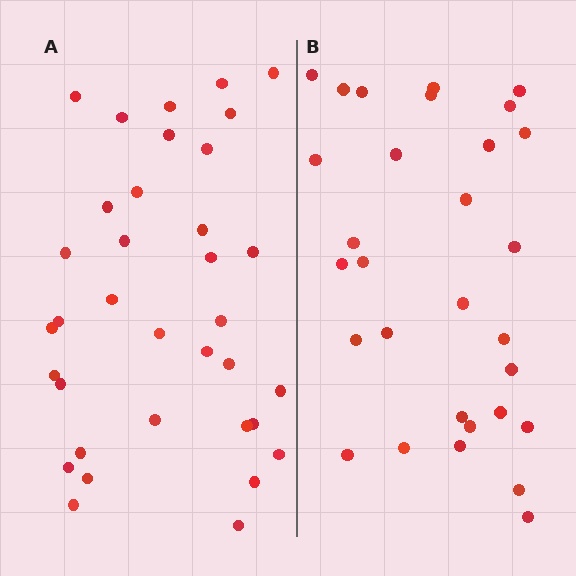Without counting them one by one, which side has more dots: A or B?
Region A (the left region) has more dots.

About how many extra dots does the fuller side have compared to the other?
Region A has about 5 more dots than region B.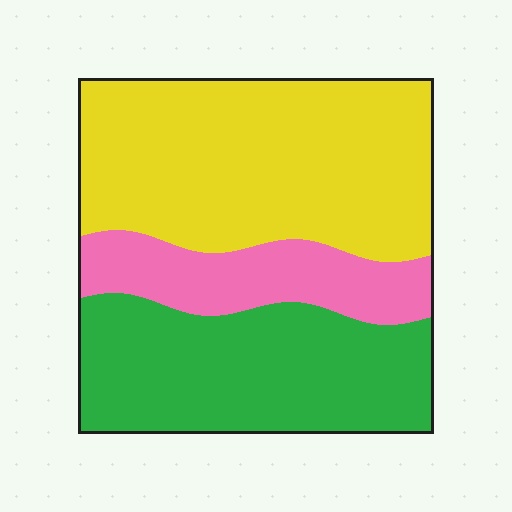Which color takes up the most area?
Yellow, at roughly 45%.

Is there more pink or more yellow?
Yellow.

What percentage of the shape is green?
Green covers about 35% of the shape.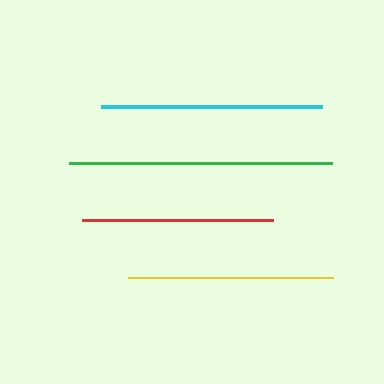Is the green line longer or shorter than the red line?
The green line is longer than the red line.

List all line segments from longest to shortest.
From longest to shortest: green, cyan, yellow, red.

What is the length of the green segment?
The green segment is approximately 263 pixels long.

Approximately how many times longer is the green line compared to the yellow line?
The green line is approximately 1.3 times the length of the yellow line.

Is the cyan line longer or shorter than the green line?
The green line is longer than the cyan line.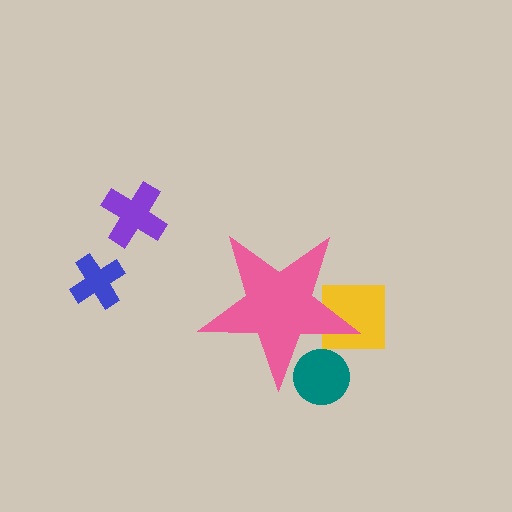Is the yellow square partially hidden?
Yes, the yellow square is partially hidden behind the pink star.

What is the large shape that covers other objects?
A pink star.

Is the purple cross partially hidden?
No, the purple cross is fully visible.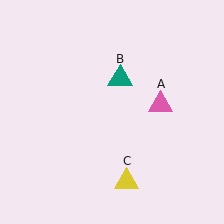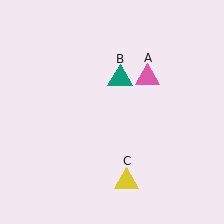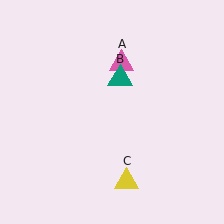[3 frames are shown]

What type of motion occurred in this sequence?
The pink triangle (object A) rotated counterclockwise around the center of the scene.